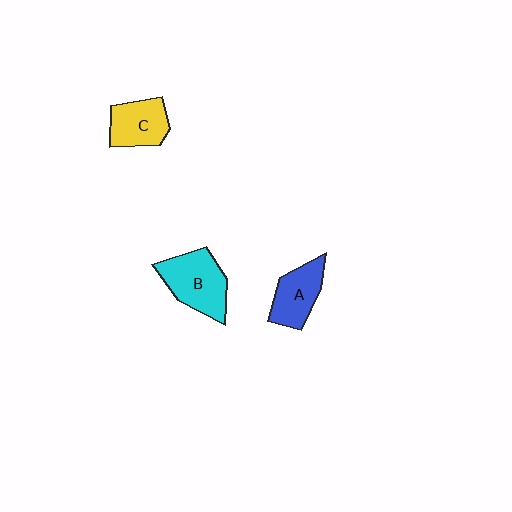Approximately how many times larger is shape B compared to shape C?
Approximately 1.3 times.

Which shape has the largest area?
Shape B (cyan).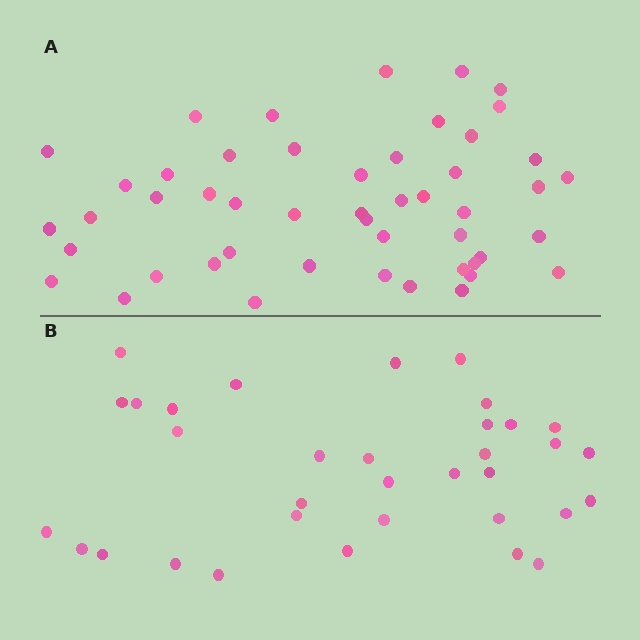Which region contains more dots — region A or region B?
Region A (the top region) has more dots.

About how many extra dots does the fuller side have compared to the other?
Region A has approximately 15 more dots than region B.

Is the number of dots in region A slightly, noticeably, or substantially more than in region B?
Region A has noticeably more, but not dramatically so. The ratio is roughly 1.4 to 1.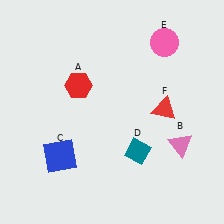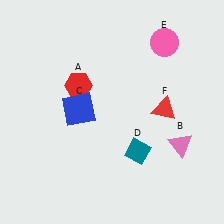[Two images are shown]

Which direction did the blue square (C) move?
The blue square (C) moved up.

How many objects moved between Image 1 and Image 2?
1 object moved between the two images.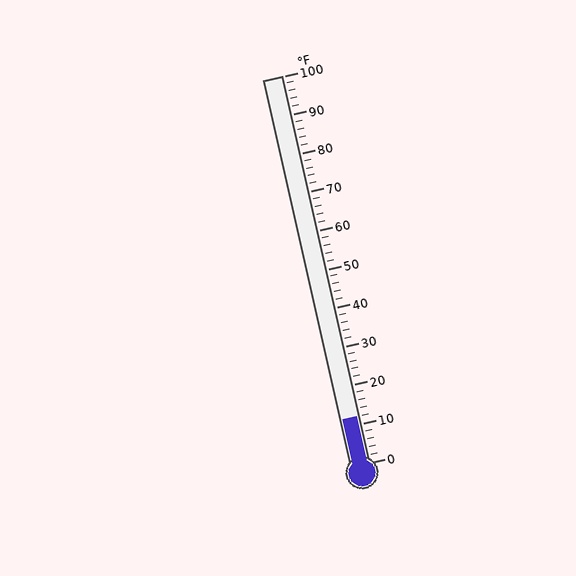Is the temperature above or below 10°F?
The temperature is above 10°F.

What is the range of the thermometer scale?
The thermometer scale ranges from 0°F to 100°F.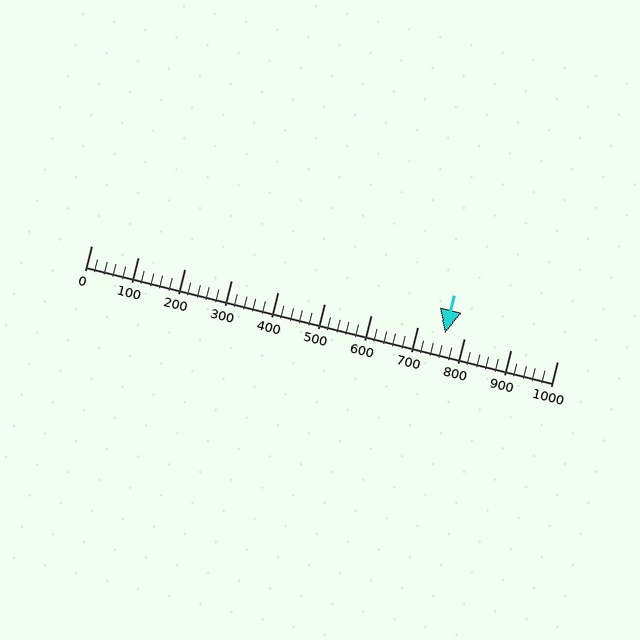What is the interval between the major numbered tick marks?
The major tick marks are spaced 100 units apart.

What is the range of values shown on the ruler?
The ruler shows values from 0 to 1000.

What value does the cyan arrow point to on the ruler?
The cyan arrow points to approximately 760.